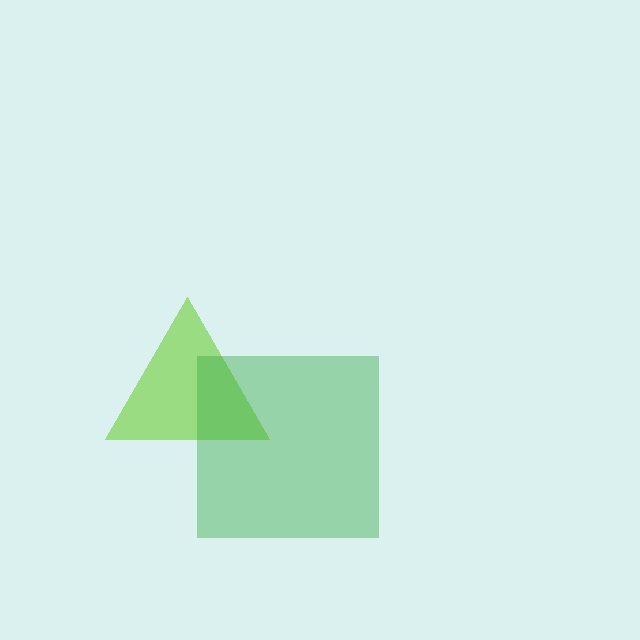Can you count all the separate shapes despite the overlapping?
Yes, there are 2 separate shapes.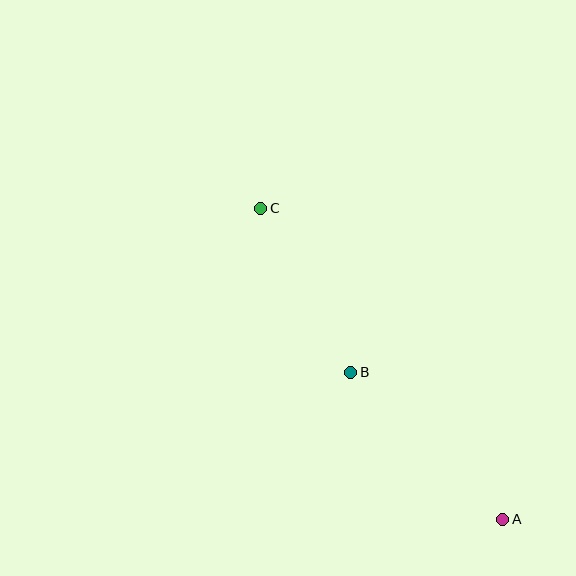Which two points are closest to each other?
Points B and C are closest to each other.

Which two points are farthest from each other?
Points A and C are farthest from each other.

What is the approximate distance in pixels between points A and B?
The distance between A and B is approximately 211 pixels.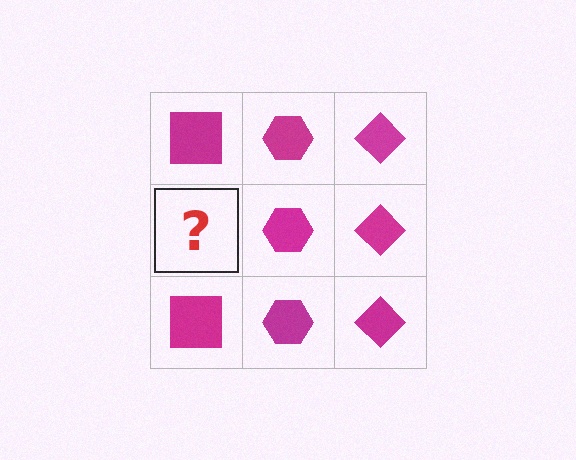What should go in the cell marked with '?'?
The missing cell should contain a magenta square.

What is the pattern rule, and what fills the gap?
The rule is that each column has a consistent shape. The gap should be filled with a magenta square.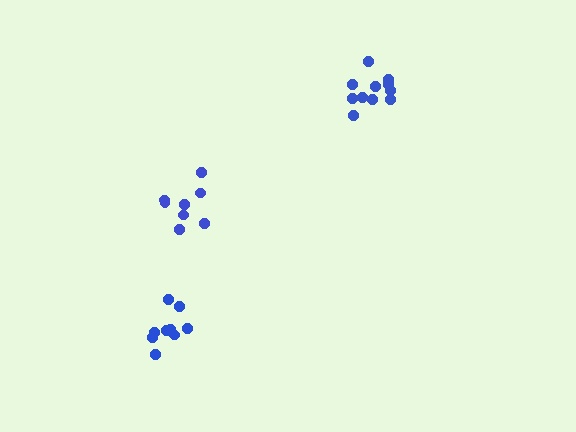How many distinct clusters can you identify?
There are 3 distinct clusters.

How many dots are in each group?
Group 1: 9 dots, Group 2: 8 dots, Group 3: 11 dots (28 total).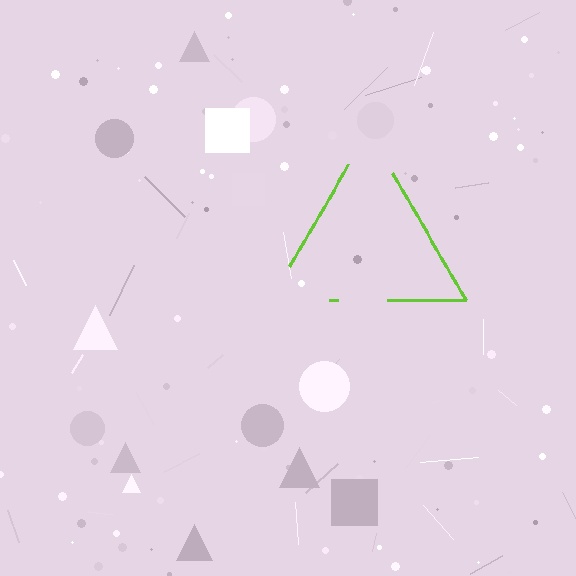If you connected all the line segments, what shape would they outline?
They would outline a triangle.